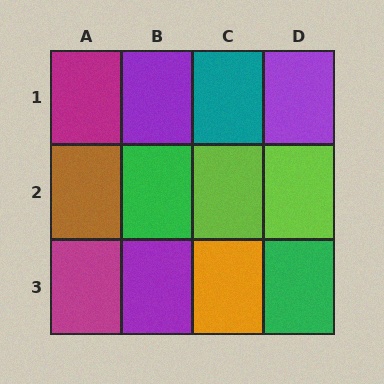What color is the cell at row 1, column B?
Purple.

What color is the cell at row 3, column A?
Magenta.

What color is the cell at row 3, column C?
Orange.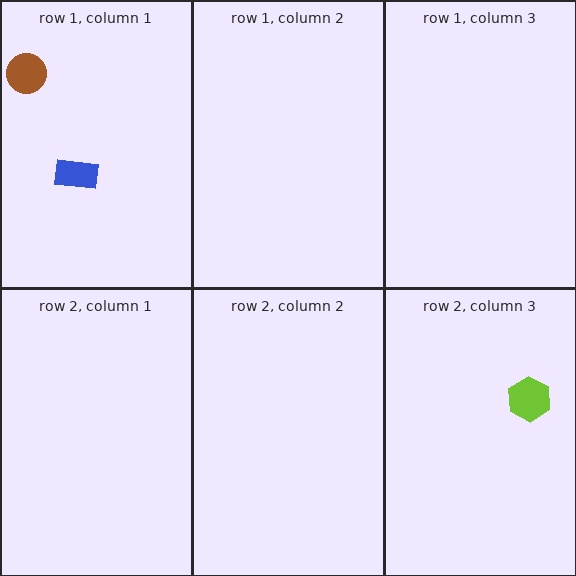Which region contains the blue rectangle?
The row 1, column 1 region.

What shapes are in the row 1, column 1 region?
The blue rectangle, the brown circle.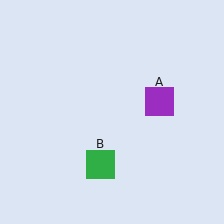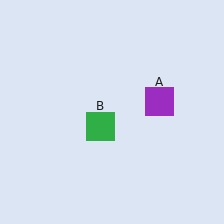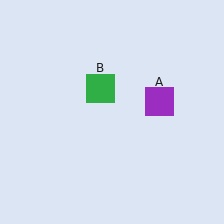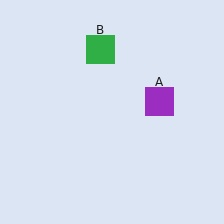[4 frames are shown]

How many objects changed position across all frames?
1 object changed position: green square (object B).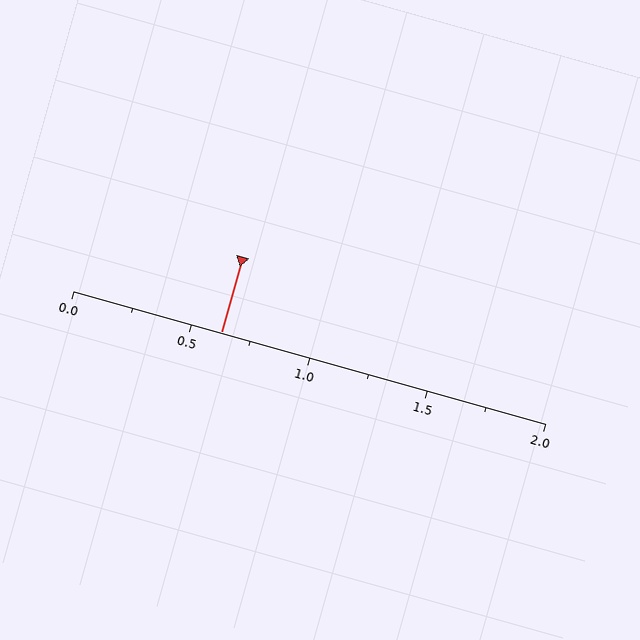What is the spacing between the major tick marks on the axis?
The major ticks are spaced 0.5 apart.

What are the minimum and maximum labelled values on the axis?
The axis runs from 0.0 to 2.0.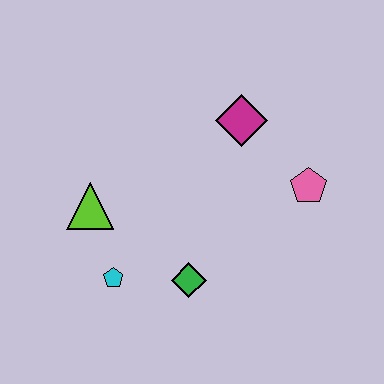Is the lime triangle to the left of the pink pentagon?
Yes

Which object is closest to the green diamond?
The cyan pentagon is closest to the green diamond.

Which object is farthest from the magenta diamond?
The cyan pentagon is farthest from the magenta diamond.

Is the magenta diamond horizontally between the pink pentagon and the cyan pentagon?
Yes